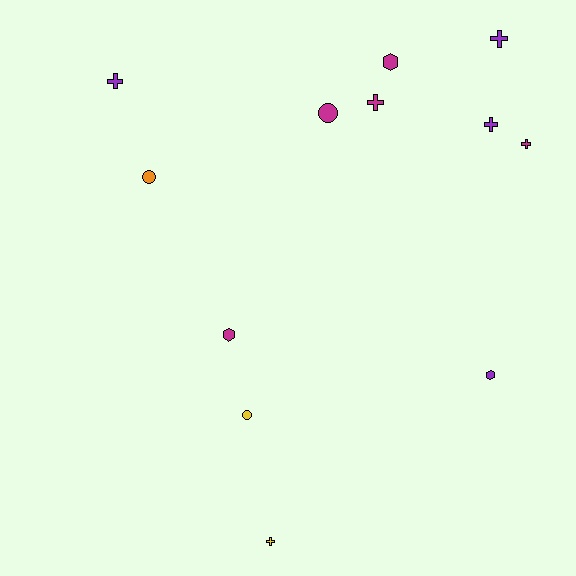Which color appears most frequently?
Magenta, with 5 objects.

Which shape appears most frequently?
Cross, with 6 objects.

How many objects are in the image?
There are 12 objects.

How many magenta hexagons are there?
There are 2 magenta hexagons.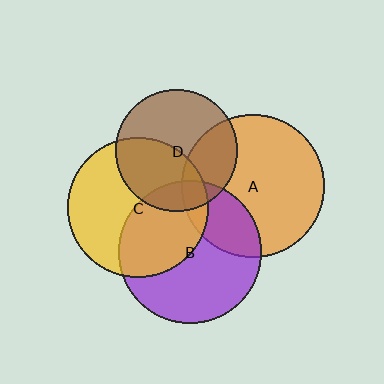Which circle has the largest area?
Circle A (orange).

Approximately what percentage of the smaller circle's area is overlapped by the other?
Approximately 40%.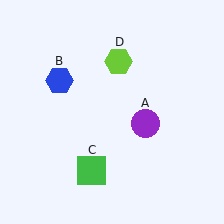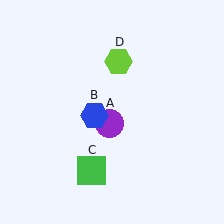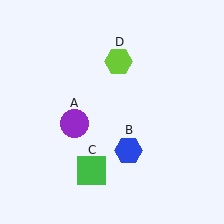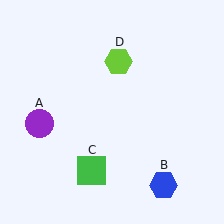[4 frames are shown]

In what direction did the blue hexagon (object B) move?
The blue hexagon (object B) moved down and to the right.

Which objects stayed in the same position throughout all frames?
Green square (object C) and lime hexagon (object D) remained stationary.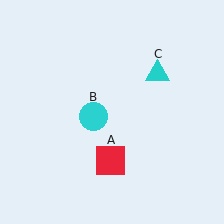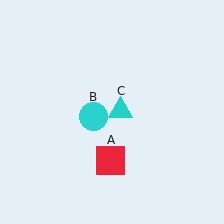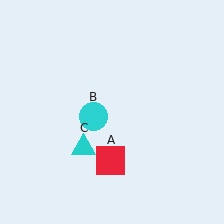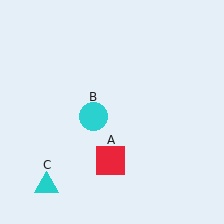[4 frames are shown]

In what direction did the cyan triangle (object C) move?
The cyan triangle (object C) moved down and to the left.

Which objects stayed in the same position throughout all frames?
Red square (object A) and cyan circle (object B) remained stationary.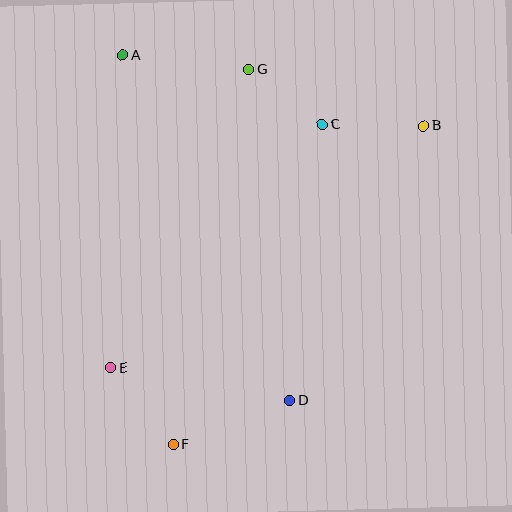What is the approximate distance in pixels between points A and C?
The distance between A and C is approximately 211 pixels.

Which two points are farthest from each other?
Points B and F are farthest from each other.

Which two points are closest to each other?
Points C and G are closest to each other.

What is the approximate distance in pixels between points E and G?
The distance between E and G is approximately 329 pixels.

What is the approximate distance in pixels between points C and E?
The distance between C and E is approximately 322 pixels.